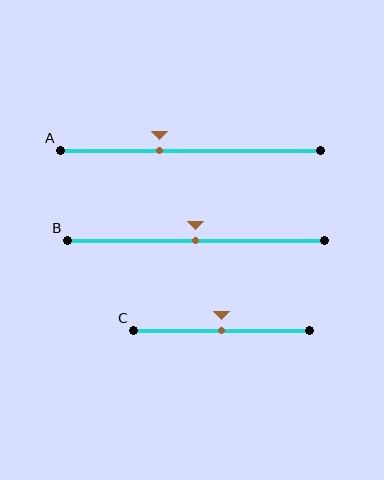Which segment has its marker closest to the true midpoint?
Segment B has its marker closest to the true midpoint.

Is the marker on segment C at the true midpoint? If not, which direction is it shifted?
Yes, the marker on segment C is at the true midpoint.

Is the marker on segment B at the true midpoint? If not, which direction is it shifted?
Yes, the marker on segment B is at the true midpoint.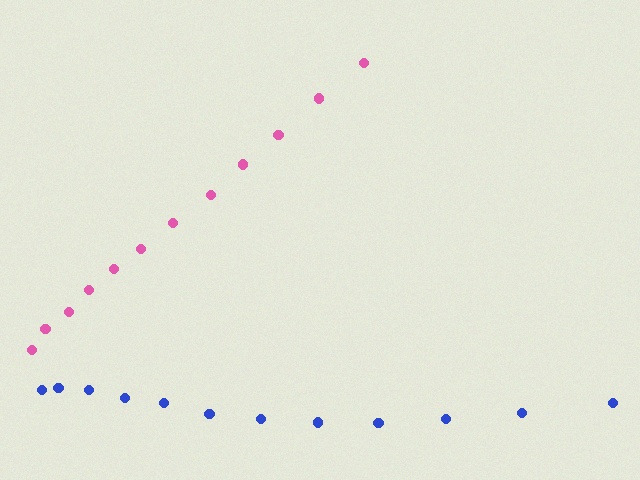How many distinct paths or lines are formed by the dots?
There are 2 distinct paths.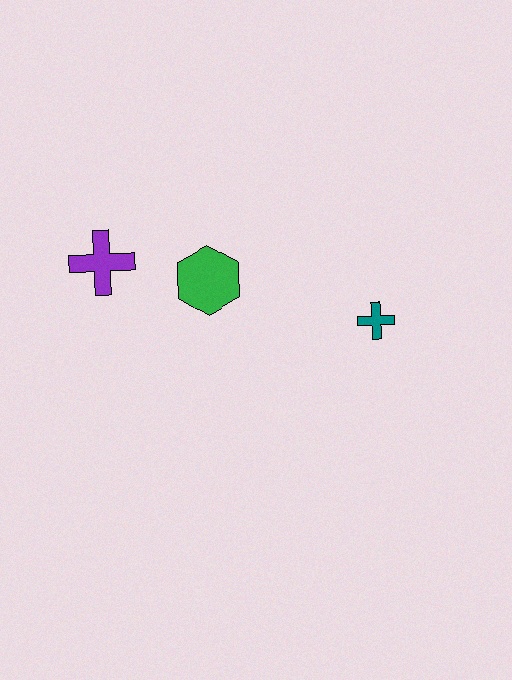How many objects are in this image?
There are 3 objects.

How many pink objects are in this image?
There are no pink objects.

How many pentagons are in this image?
There are no pentagons.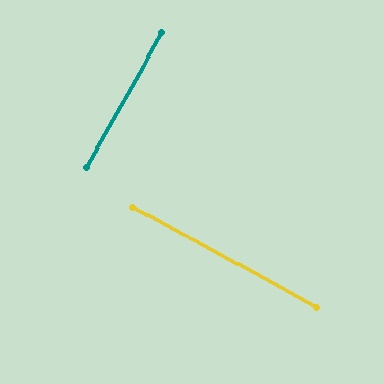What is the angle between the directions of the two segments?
Approximately 89 degrees.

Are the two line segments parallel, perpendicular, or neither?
Perpendicular — they meet at approximately 89°.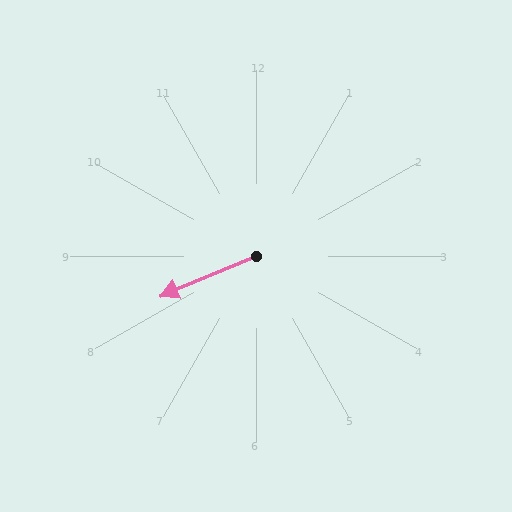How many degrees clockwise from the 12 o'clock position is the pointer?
Approximately 247 degrees.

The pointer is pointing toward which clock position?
Roughly 8 o'clock.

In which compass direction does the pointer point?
Southwest.